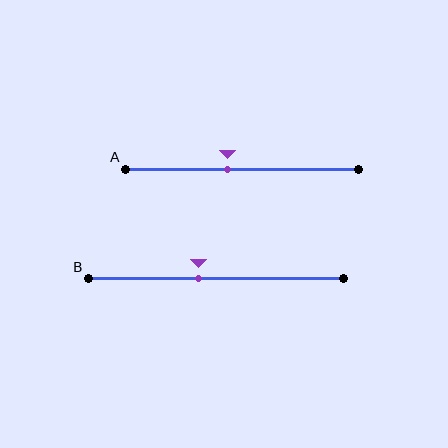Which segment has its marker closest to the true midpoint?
Segment A has its marker closest to the true midpoint.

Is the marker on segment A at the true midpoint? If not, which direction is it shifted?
No, the marker on segment A is shifted to the left by about 6% of the segment length.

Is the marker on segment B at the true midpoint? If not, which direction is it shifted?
No, the marker on segment B is shifted to the left by about 7% of the segment length.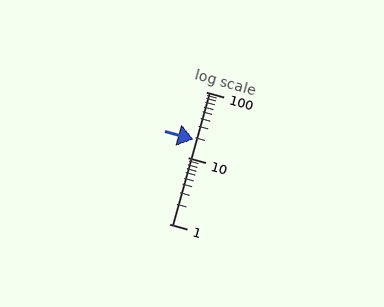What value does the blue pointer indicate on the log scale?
The pointer indicates approximately 19.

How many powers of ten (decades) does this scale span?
The scale spans 2 decades, from 1 to 100.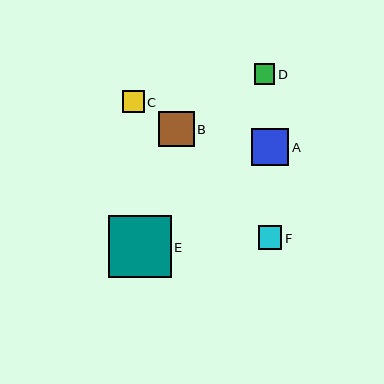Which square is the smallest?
Square D is the smallest with a size of approximately 21 pixels.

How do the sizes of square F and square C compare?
Square F and square C are approximately the same size.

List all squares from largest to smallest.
From largest to smallest: E, A, B, F, C, D.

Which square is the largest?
Square E is the largest with a size of approximately 63 pixels.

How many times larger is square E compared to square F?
Square E is approximately 2.6 times the size of square F.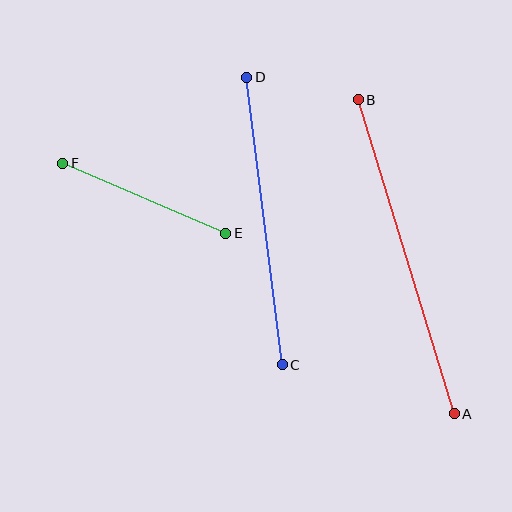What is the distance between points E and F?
The distance is approximately 177 pixels.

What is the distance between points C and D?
The distance is approximately 289 pixels.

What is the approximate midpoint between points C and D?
The midpoint is at approximately (264, 221) pixels.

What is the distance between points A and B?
The distance is approximately 328 pixels.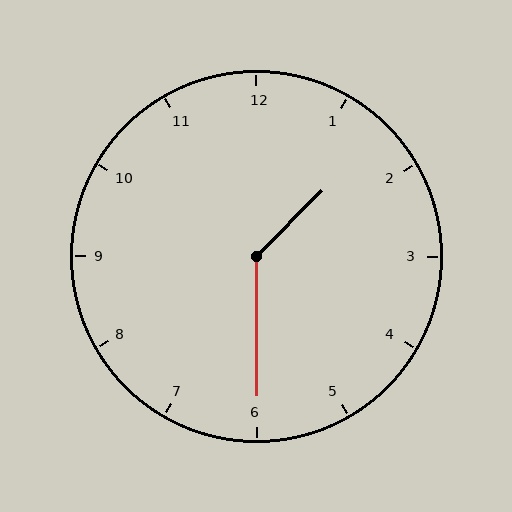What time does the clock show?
1:30.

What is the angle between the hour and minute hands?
Approximately 135 degrees.